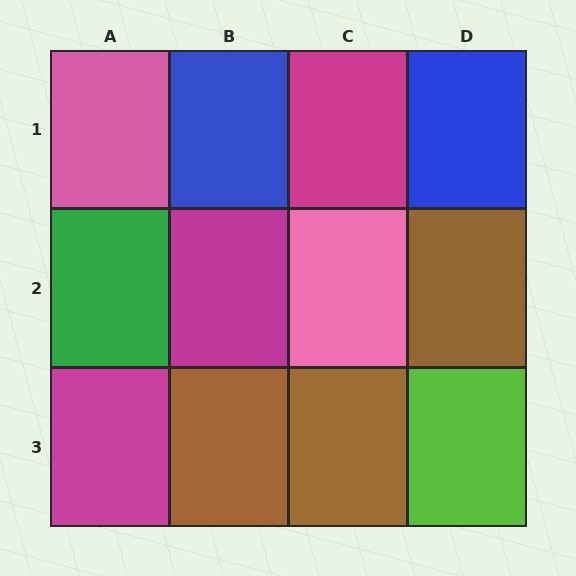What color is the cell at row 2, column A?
Green.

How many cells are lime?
1 cell is lime.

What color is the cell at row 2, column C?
Pink.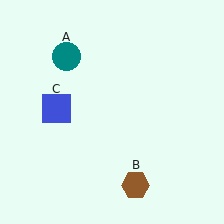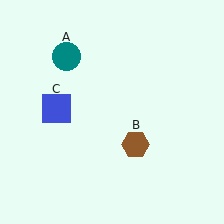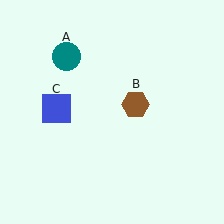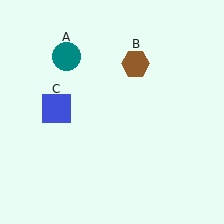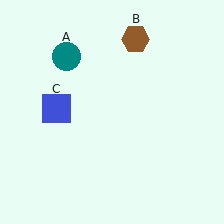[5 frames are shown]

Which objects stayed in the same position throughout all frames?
Teal circle (object A) and blue square (object C) remained stationary.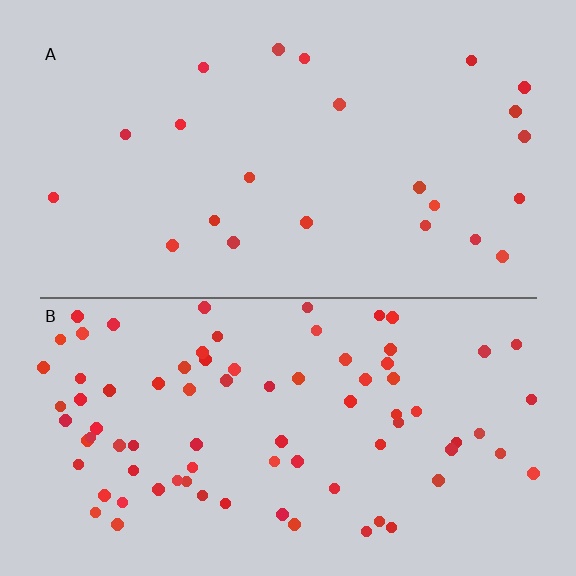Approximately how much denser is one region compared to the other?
Approximately 3.5× — region B over region A.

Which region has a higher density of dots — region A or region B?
B (the bottom).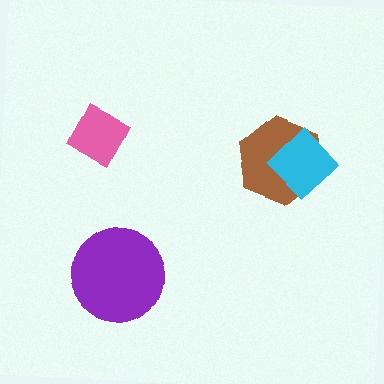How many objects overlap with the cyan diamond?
1 object overlaps with the cyan diamond.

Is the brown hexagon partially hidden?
Yes, it is partially covered by another shape.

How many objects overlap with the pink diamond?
0 objects overlap with the pink diamond.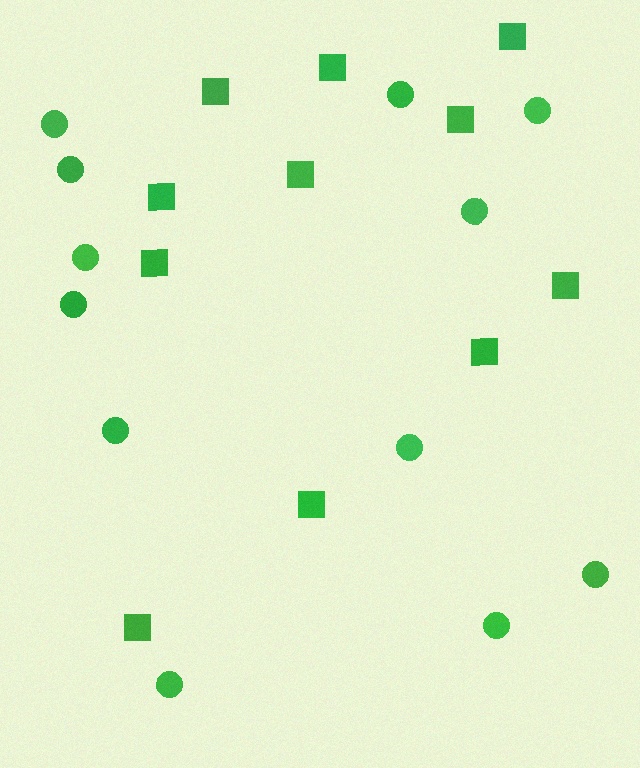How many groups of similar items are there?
There are 2 groups: one group of circles (12) and one group of squares (11).